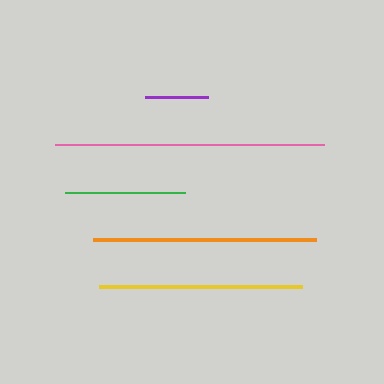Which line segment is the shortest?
The purple line is the shortest at approximately 63 pixels.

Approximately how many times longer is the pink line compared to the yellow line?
The pink line is approximately 1.3 times the length of the yellow line.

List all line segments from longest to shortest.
From longest to shortest: pink, orange, yellow, green, purple.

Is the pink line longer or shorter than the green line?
The pink line is longer than the green line.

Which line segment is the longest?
The pink line is the longest at approximately 269 pixels.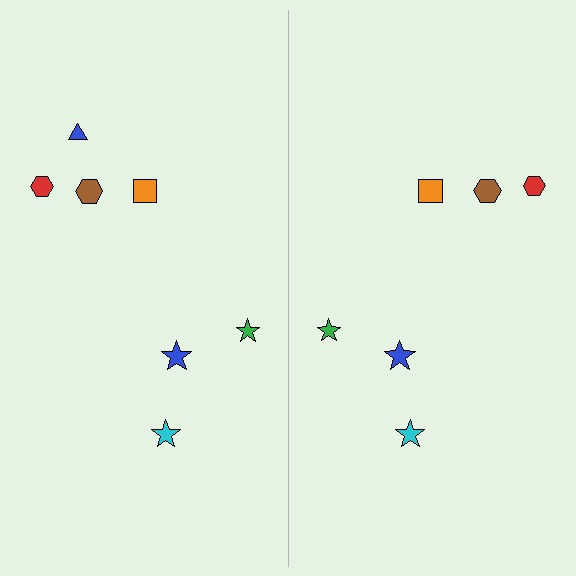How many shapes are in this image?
There are 13 shapes in this image.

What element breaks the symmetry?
A blue triangle is missing from the right side.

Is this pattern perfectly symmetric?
No, the pattern is not perfectly symmetric. A blue triangle is missing from the right side.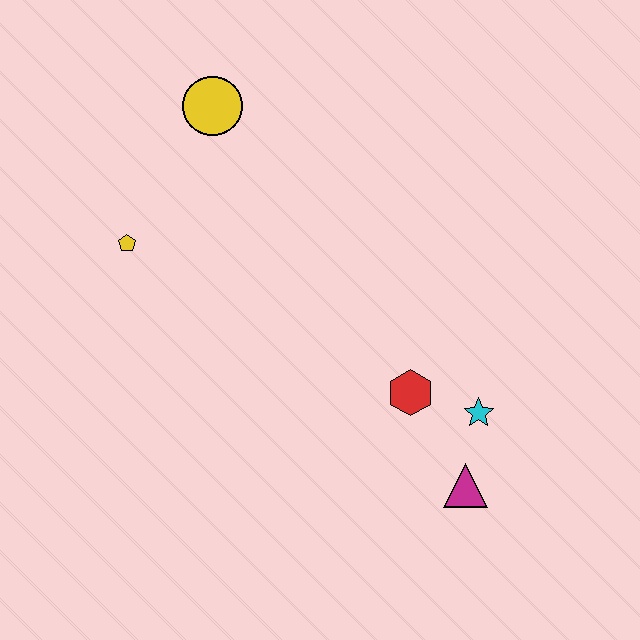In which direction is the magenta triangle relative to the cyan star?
The magenta triangle is below the cyan star.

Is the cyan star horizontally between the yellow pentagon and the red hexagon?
No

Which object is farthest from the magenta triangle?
The yellow circle is farthest from the magenta triangle.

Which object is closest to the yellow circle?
The yellow pentagon is closest to the yellow circle.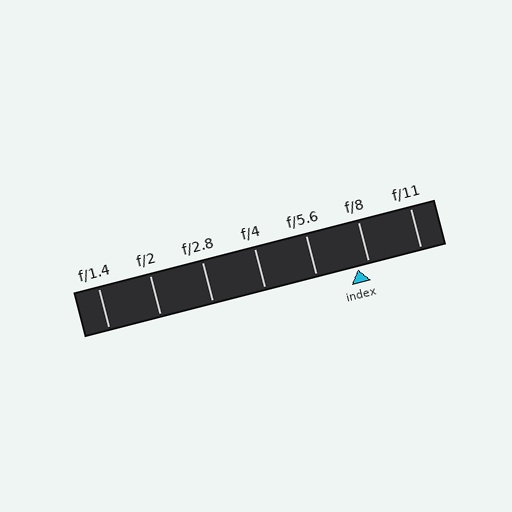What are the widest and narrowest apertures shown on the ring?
The widest aperture shown is f/1.4 and the narrowest is f/11.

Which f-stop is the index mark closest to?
The index mark is closest to f/8.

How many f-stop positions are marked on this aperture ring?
There are 7 f-stop positions marked.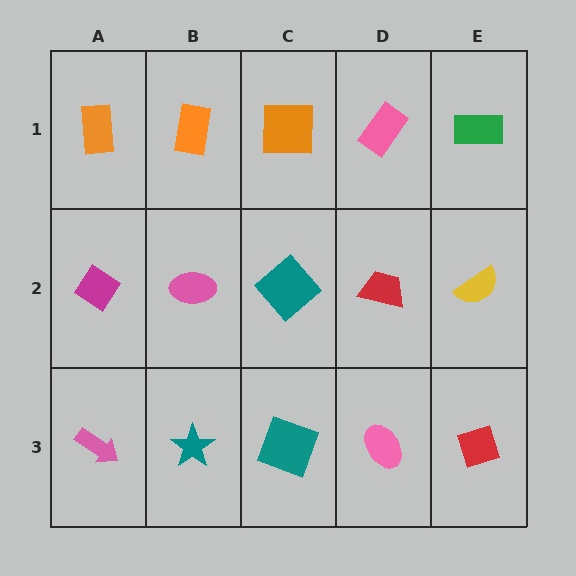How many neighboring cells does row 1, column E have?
2.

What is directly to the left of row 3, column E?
A pink ellipse.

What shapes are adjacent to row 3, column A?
A magenta diamond (row 2, column A), a teal star (row 3, column B).